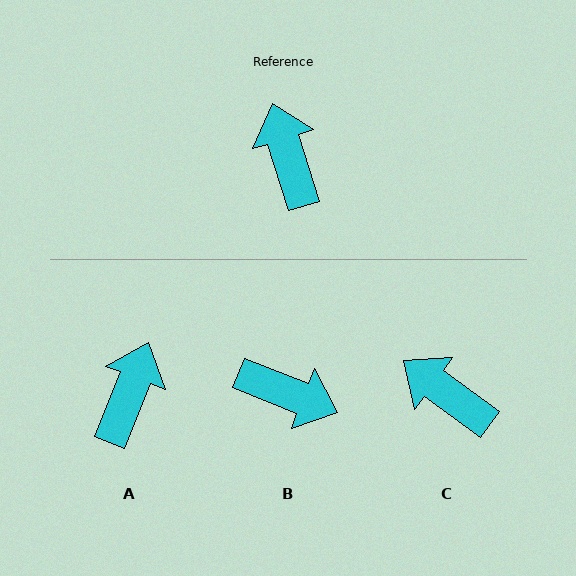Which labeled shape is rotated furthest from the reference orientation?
B, about 129 degrees away.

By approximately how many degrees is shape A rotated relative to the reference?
Approximately 39 degrees clockwise.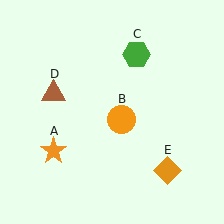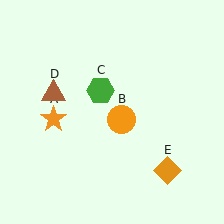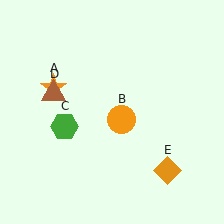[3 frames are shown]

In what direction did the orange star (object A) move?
The orange star (object A) moved up.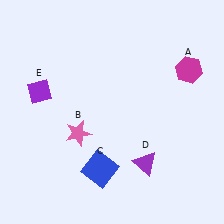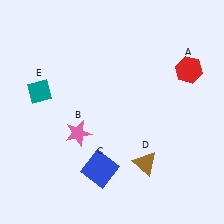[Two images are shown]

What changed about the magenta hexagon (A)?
In Image 1, A is magenta. In Image 2, it changed to red.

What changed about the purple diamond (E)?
In Image 1, E is purple. In Image 2, it changed to teal.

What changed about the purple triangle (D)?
In Image 1, D is purple. In Image 2, it changed to brown.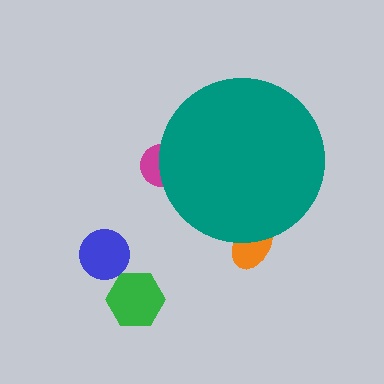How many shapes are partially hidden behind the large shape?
2 shapes are partially hidden.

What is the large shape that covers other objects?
A teal circle.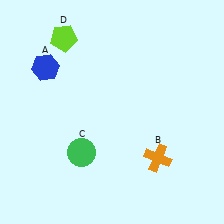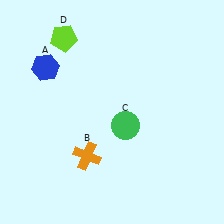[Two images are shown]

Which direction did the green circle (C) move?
The green circle (C) moved right.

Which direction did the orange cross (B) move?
The orange cross (B) moved left.